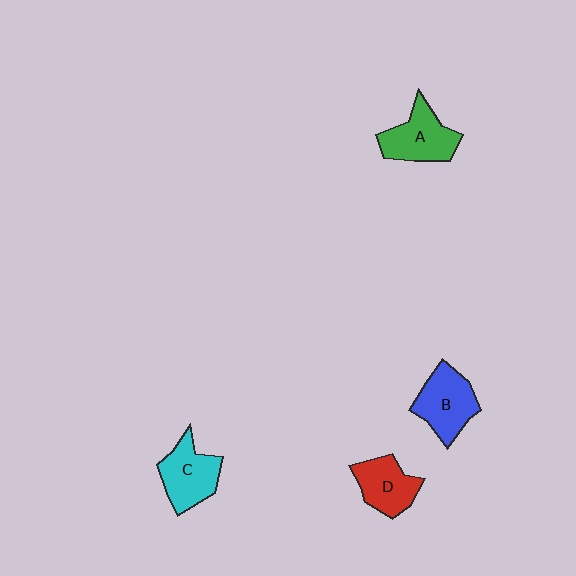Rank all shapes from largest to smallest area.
From largest to smallest: B (blue), A (green), C (cyan), D (red).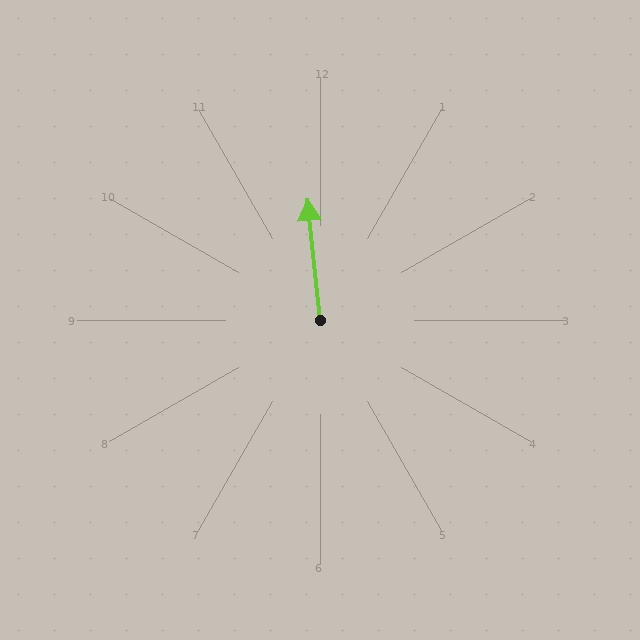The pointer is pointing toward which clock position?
Roughly 12 o'clock.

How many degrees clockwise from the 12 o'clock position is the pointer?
Approximately 354 degrees.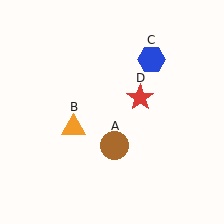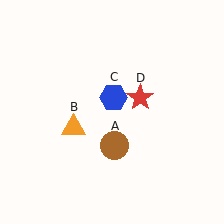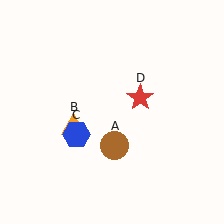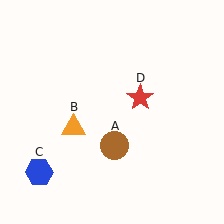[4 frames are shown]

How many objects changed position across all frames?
1 object changed position: blue hexagon (object C).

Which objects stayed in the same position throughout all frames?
Brown circle (object A) and orange triangle (object B) and red star (object D) remained stationary.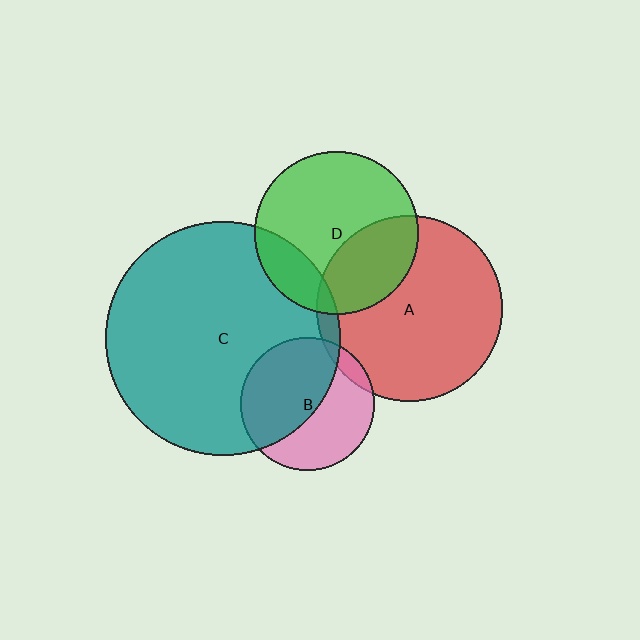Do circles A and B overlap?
Yes.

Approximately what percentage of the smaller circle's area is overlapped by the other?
Approximately 5%.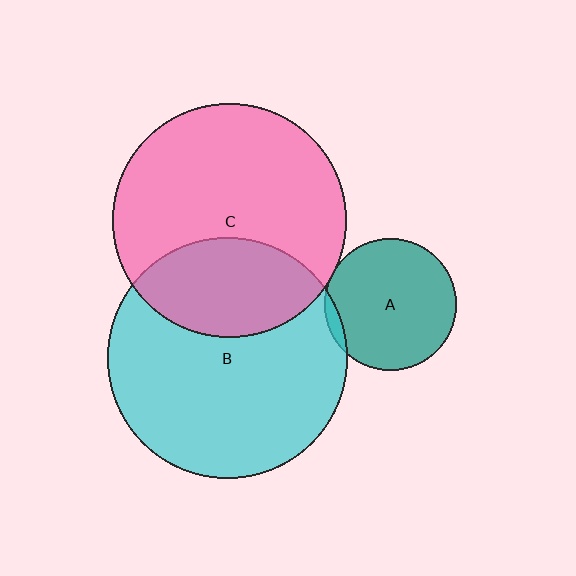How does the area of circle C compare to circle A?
Approximately 3.1 times.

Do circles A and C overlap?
Yes.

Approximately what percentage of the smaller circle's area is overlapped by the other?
Approximately 5%.